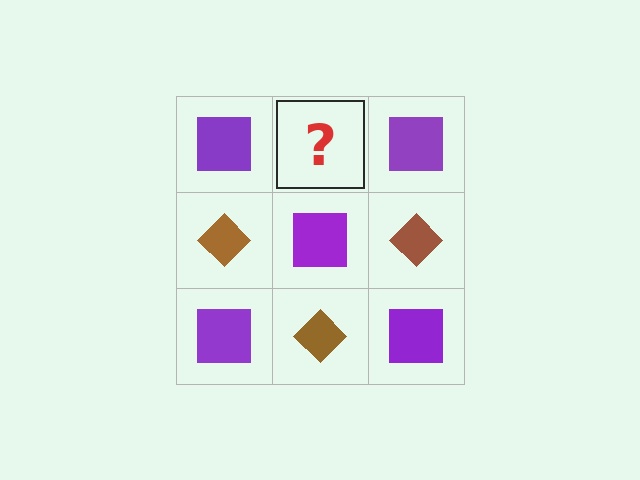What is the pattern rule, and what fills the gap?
The rule is that it alternates purple square and brown diamond in a checkerboard pattern. The gap should be filled with a brown diamond.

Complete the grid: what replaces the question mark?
The question mark should be replaced with a brown diamond.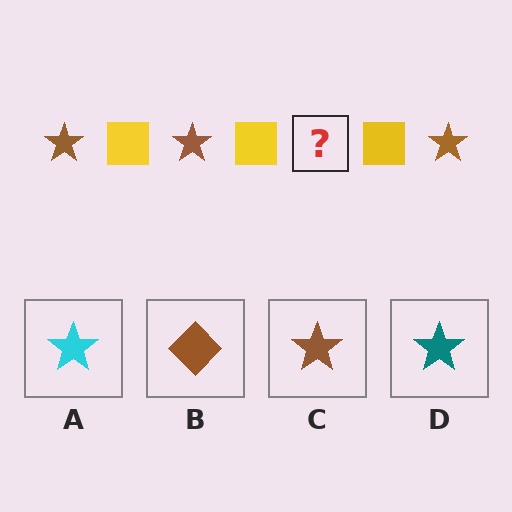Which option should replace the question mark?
Option C.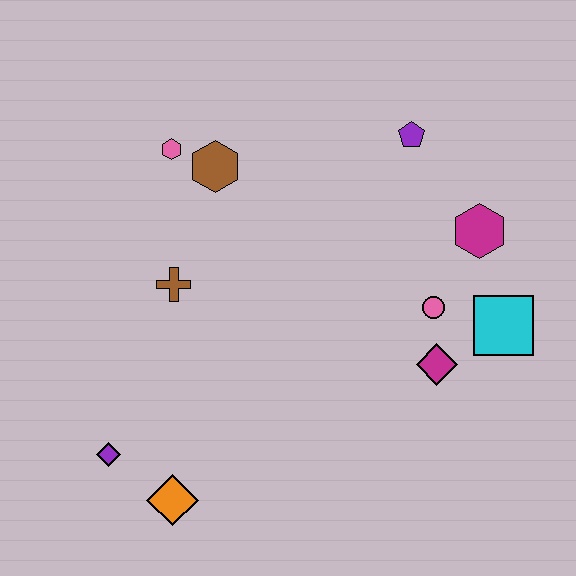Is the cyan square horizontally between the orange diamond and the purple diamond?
No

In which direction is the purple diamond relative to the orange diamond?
The purple diamond is to the left of the orange diamond.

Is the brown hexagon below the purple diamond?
No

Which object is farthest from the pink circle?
The purple diamond is farthest from the pink circle.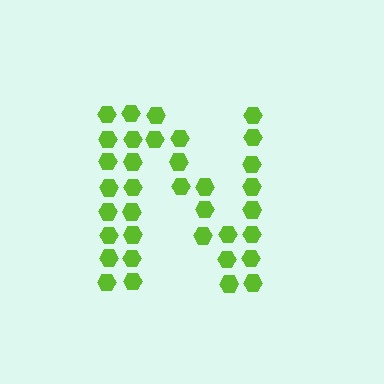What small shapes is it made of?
It is made of small hexagons.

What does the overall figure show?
The overall figure shows the letter N.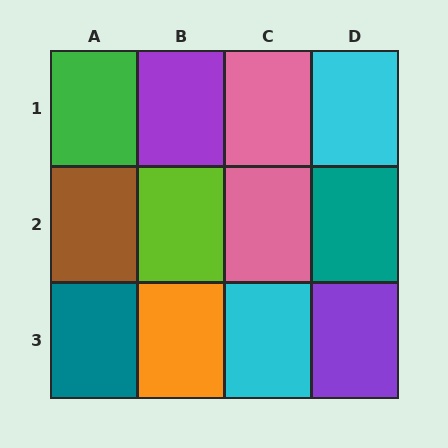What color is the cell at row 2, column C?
Pink.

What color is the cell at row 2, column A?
Brown.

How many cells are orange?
1 cell is orange.